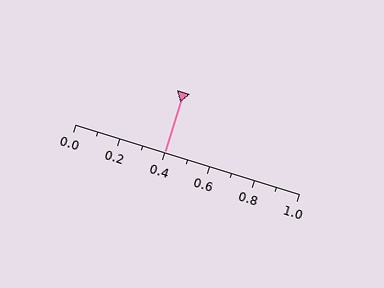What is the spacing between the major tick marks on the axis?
The major ticks are spaced 0.2 apart.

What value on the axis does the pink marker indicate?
The marker indicates approximately 0.4.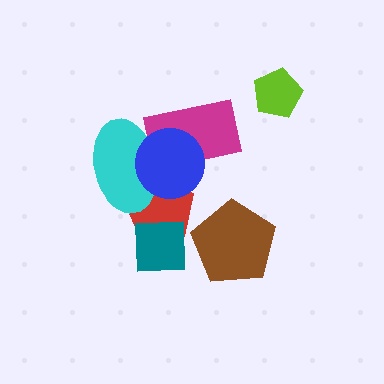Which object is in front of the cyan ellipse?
The blue circle is in front of the cyan ellipse.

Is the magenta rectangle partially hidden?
Yes, it is partially covered by another shape.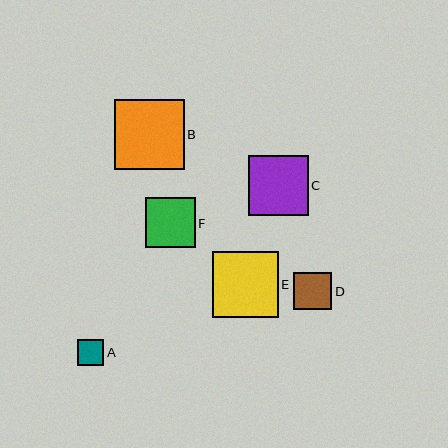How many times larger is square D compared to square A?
Square D is approximately 1.4 times the size of square A.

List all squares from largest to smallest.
From largest to smallest: B, E, C, F, D, A.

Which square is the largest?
Square B is the largest with a size of approximately 70 pixels.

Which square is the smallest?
Square A is the smallest with a size of approximately 27 pixels.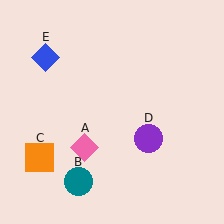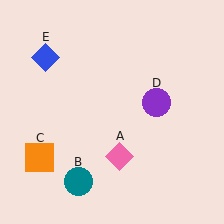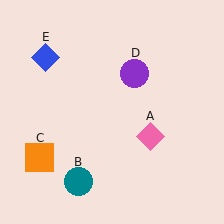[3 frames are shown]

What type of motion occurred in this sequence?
The pink diamond (object A), purple circle (object D) rotated counterclockwise around the center of the scene.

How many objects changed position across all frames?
2 objects changed position: pink diamond (object A), purple circle (object D).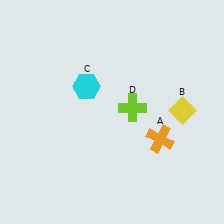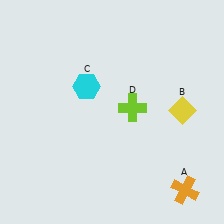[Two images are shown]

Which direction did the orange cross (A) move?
The orange cross (A) moved down.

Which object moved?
The orange cross (A) moved down.